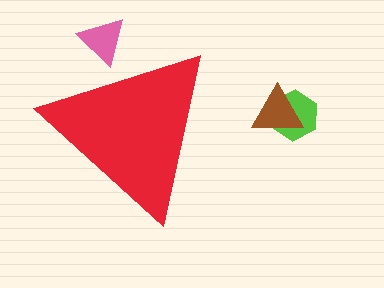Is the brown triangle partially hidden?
No, the brown triangle is fully visible.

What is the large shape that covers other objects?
A red triangle.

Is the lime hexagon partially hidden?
No, the lime hexagon is fully visible.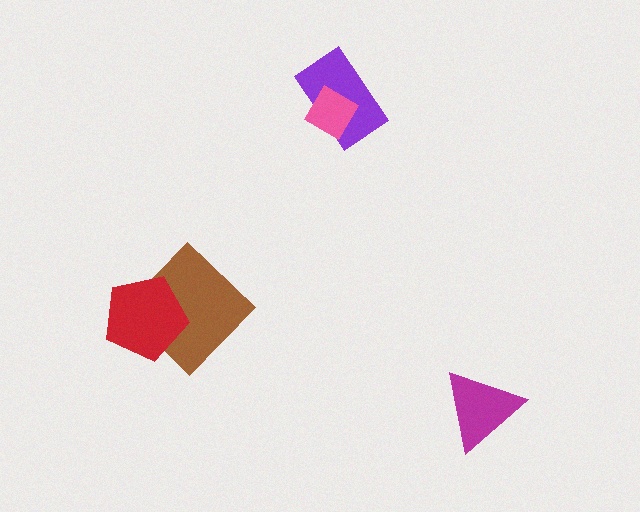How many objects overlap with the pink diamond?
1 object overlaps with the pink diamond.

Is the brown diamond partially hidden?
Yes, it is partially covered by another shape.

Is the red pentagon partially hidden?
No, no other shape covers it.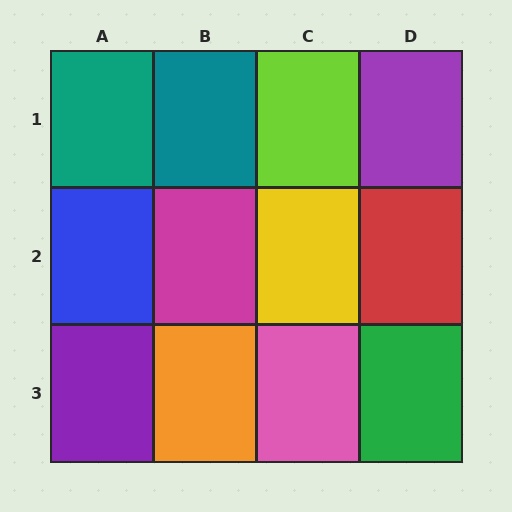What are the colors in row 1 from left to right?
Teal, teal, lime, purple.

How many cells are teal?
2 cells are teal.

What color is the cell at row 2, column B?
Magenta.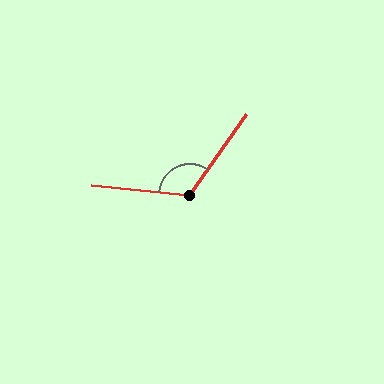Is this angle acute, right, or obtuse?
It is obtuse.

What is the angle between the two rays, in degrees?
Approximately 119 degrees.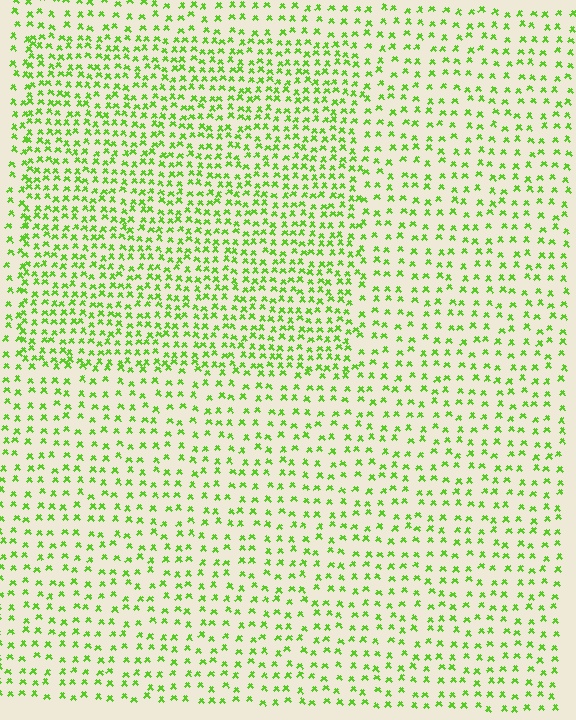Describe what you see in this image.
The image contains small lime elements arranged at two different densities. A rectangle-shaped region is visible where the elements are more densely packed than the surrounding area.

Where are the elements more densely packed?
The elements are more densely packed inside the rectangle boundary.